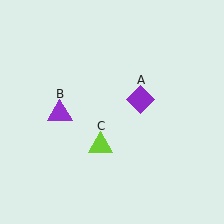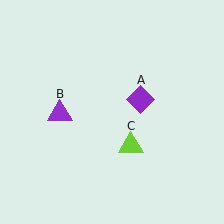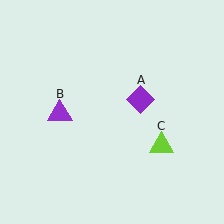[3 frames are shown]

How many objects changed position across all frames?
1 object changed position: lime triangle (object C).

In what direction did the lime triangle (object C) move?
The lime triangle (object C) moved right.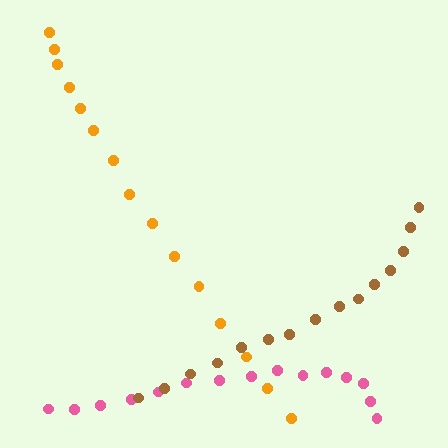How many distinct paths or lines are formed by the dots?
There are 3 distinct paths.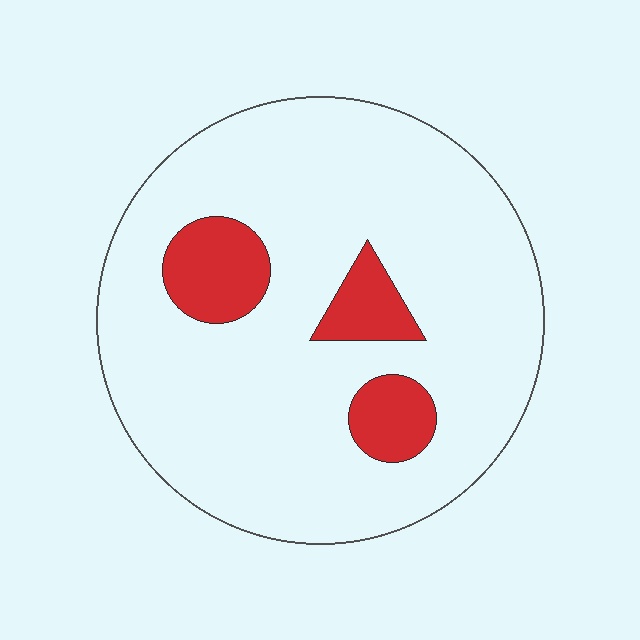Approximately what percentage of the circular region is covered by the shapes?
Approximately 15%.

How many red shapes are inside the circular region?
3.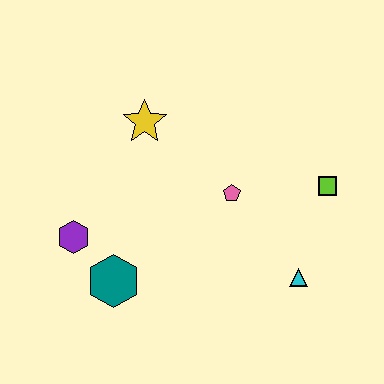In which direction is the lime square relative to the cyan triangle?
The lime square is above the cyan triangle.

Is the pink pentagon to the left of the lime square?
Yes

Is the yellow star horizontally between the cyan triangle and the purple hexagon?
Yes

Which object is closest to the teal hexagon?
The purple hexagon is closest to the teal hexagon.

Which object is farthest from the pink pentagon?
The purple hexagon is farthest from the pink pentagon.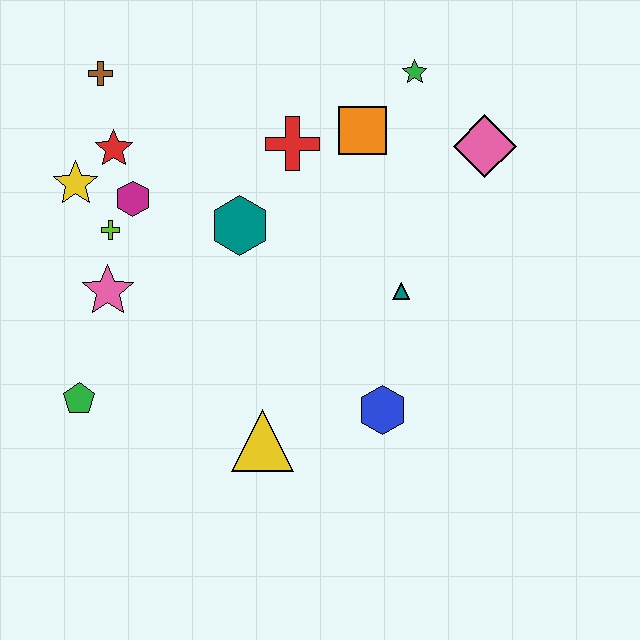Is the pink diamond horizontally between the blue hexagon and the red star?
No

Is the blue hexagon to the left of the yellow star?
No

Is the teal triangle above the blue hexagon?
Yes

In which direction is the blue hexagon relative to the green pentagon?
The blue hexagon is to the right of the green pentagon.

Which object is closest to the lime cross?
The magenta hexagon is closest to the lime cross.